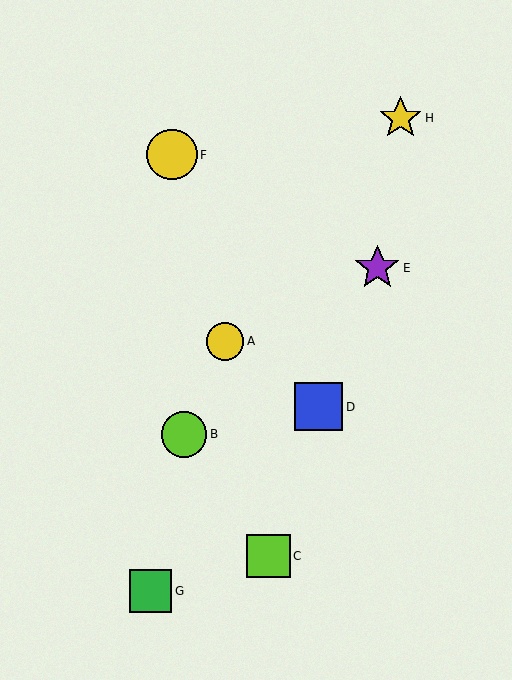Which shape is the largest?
The yellow circle (labeled F) is the largest.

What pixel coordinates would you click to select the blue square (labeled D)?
Click at (319, 407) to select the blue square D.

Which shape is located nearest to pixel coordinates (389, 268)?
The purple star (labeled E) at (377, 268) is nearest to that location.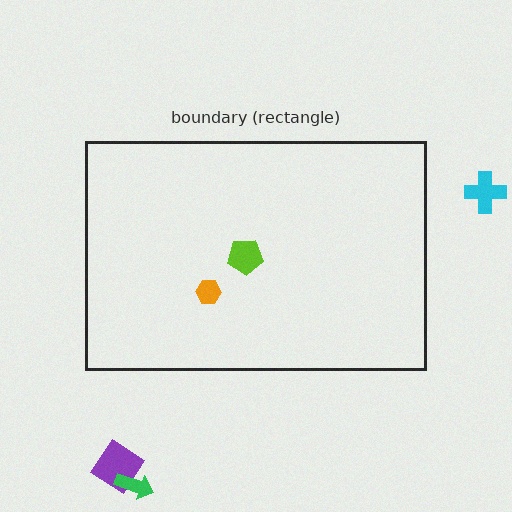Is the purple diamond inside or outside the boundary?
Outside.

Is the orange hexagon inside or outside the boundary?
Inside.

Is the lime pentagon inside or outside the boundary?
Inside.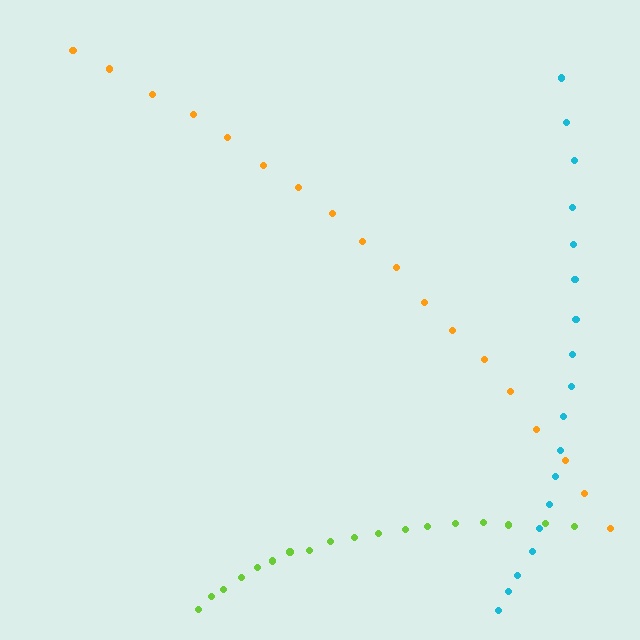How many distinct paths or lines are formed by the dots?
There are 3 distinct paths.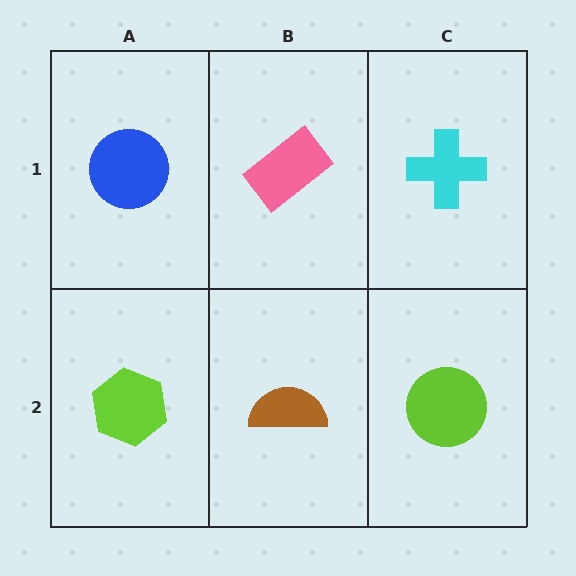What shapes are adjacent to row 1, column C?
A lime circle (row 2, column C), a pink rectangle (row 1, column B).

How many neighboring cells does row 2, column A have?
2.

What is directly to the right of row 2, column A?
A brown semicircle.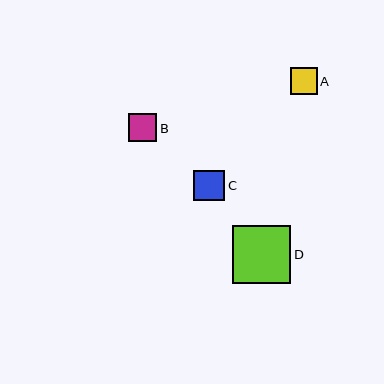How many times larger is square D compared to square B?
Square D is approximately 2.0 times the size of square B.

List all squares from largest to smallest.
From largest to smallest: D, C, B, A.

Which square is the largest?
Square D is the largest with a size of approximately 58 pixels.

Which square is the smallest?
Square A is the smallest with a size of approximately 27 pixels.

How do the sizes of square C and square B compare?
Square C and square B are approximately the same size.